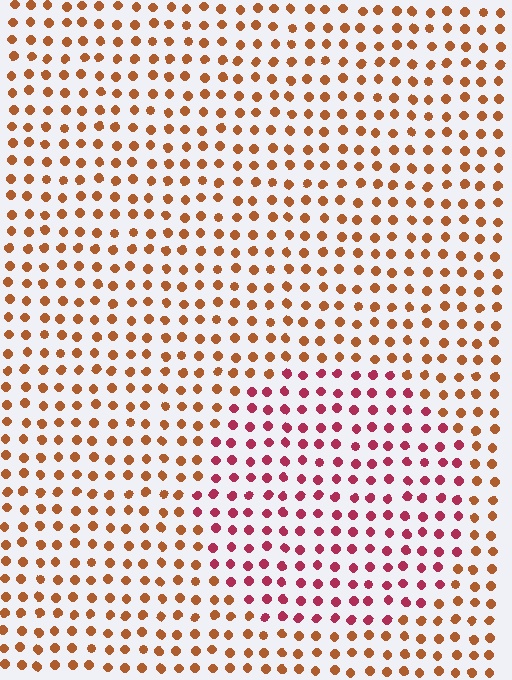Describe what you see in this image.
The image is filled with small brown elements in a uniform arrangement. A circle-shaped region is visible where the elements are tinted to a slightly different hue, forming a subtle color boundary.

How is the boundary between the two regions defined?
The boundary is defined purely by a slight shift in hue (about 42 degrees). Spacing, size, and orientation are identical on both sides.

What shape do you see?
I see a circle.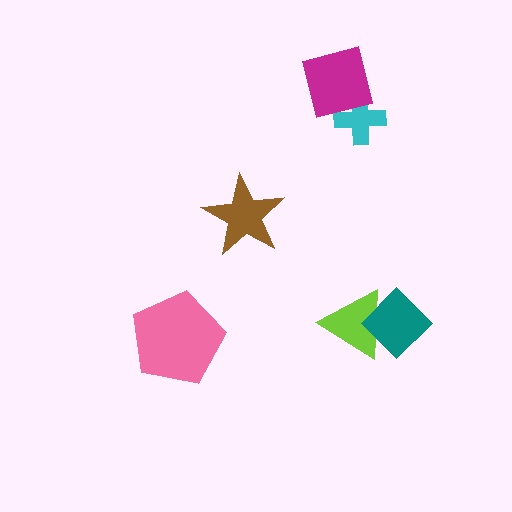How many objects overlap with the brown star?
0 objects overlap with the brown star.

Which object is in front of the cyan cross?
The magenta square is in front of the cyan cross.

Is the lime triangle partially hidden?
Yes, it is partially covered by another shape.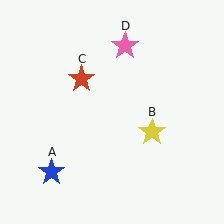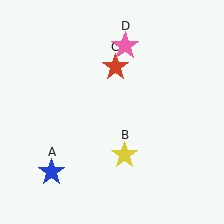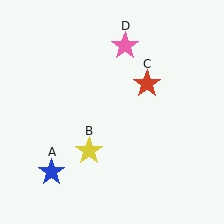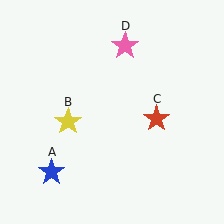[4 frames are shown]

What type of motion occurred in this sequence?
The yellow star (object B), red star (object C) rotated clockwise around the center of the scene.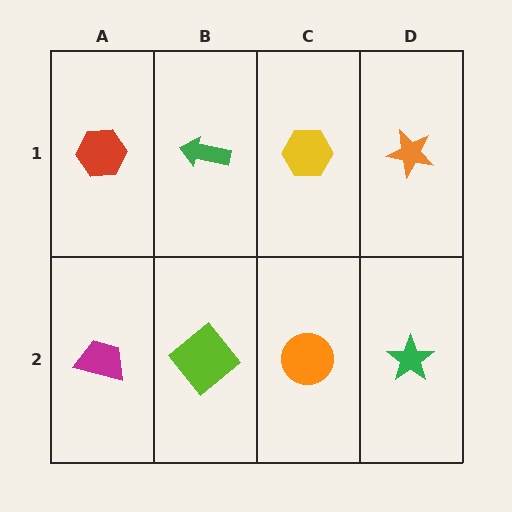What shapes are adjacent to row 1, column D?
A green star (row 2, column D), a yellow hexagon (row 1, column C).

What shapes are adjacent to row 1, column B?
A lime diamond (row 2, column B), a red hexagon (row 1, column A), a yellow hexagon (row 1, column C).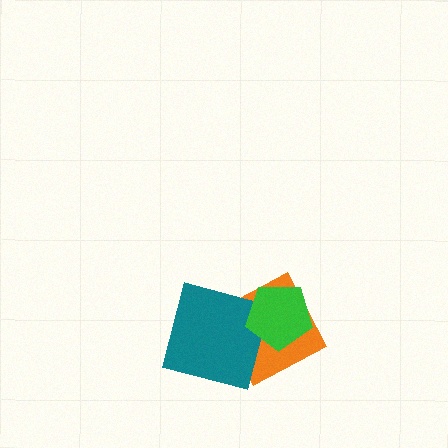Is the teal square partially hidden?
Yes, it is partially covered by another shape.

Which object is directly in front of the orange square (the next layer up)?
The teal square is directly in front of the orange square.